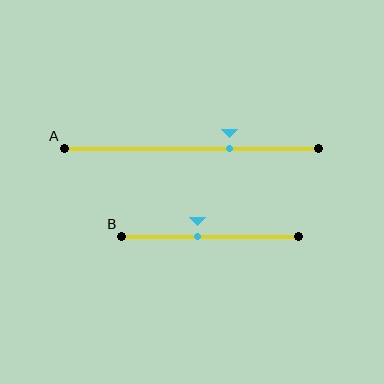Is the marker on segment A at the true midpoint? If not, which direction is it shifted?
No, the marker on segment A is shifted to the right by about 15% of the segment length.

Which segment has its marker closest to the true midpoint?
Segment B has its marker closest to the true midpoint.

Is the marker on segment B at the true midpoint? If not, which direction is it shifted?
No, the marker on segment B is shifted to the left by about 7% of the segment length.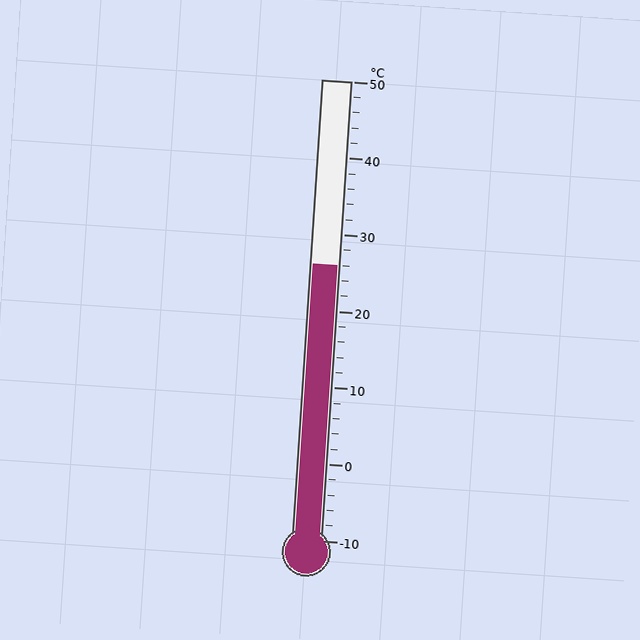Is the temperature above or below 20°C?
The temperature is above 20°C.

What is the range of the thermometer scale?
The thermometer scale ranges from -10°C to 50°C.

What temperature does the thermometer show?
The thermometer shows approximately 26°C.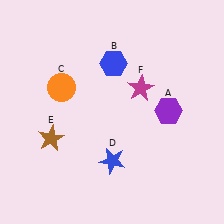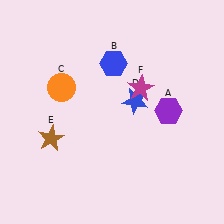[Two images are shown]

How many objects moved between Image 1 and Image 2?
1 object moved between the two images.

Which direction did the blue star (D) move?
The blue star (D) moved up.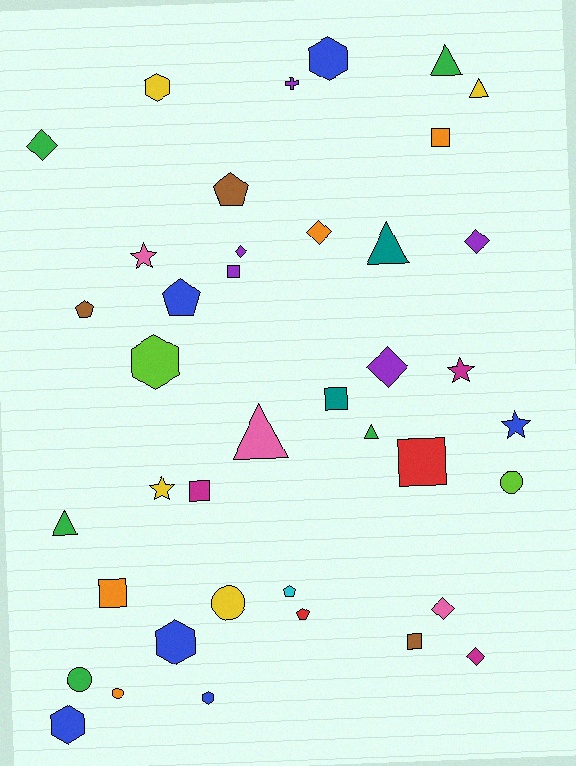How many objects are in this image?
There are 40 objects.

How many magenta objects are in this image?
There are 3 magenta objects.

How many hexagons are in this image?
There are 6 hexagons.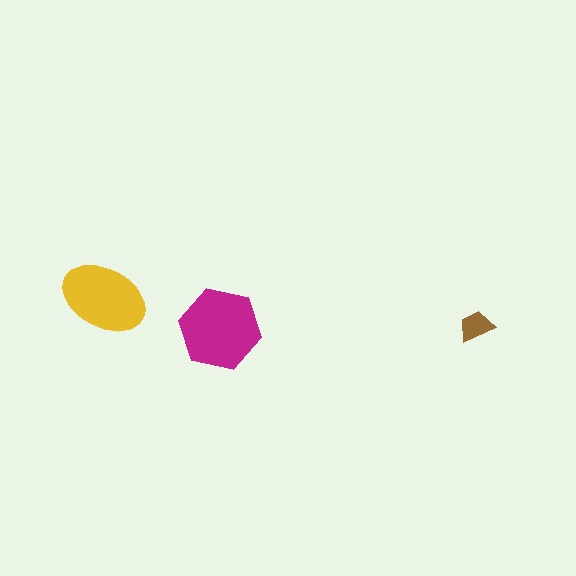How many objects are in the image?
There are 3 objects in the image.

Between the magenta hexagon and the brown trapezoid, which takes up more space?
The magenta hexagon.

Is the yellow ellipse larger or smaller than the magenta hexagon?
Smaller.